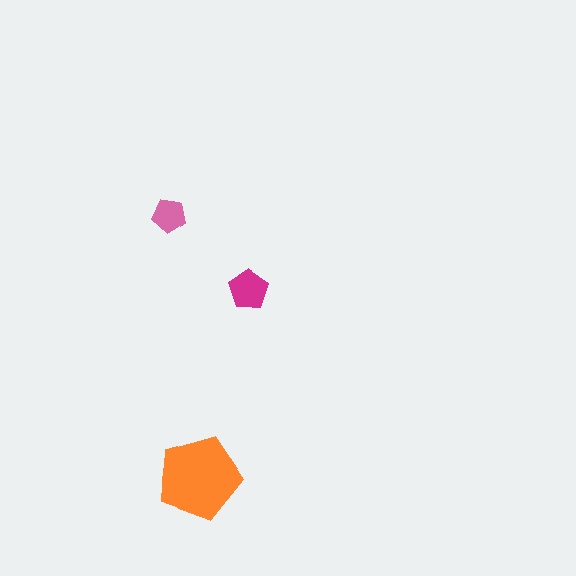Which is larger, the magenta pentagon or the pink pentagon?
The magenta one.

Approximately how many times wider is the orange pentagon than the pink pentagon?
About 2.5 times wider.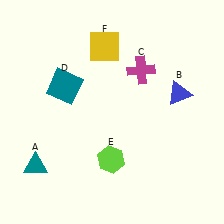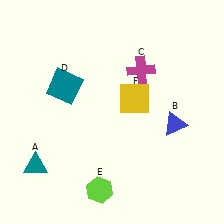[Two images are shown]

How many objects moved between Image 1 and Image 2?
3 objects moved between the two images.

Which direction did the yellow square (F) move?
The yellow square (F) moved down.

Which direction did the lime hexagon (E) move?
The lime hexagon (E) moved down.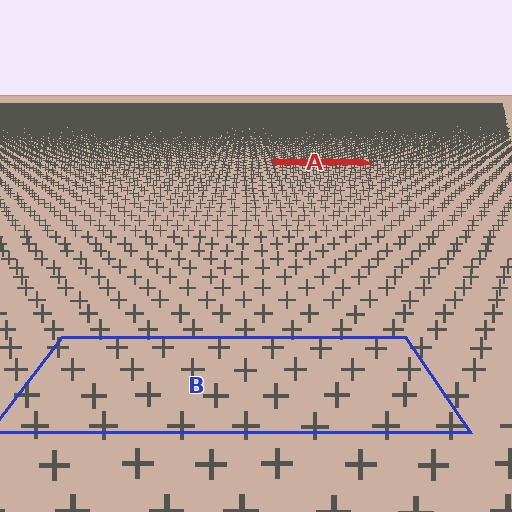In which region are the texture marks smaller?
The texture marks are smaller in region A, because it is farther away.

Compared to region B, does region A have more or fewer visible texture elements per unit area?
Region A has more texture elements per unit area — they are packed more densely because it is farther away.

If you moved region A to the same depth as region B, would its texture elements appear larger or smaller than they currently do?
They would appear larger. At a closer depth, the same texture elements are projected at a bigger on-screen size.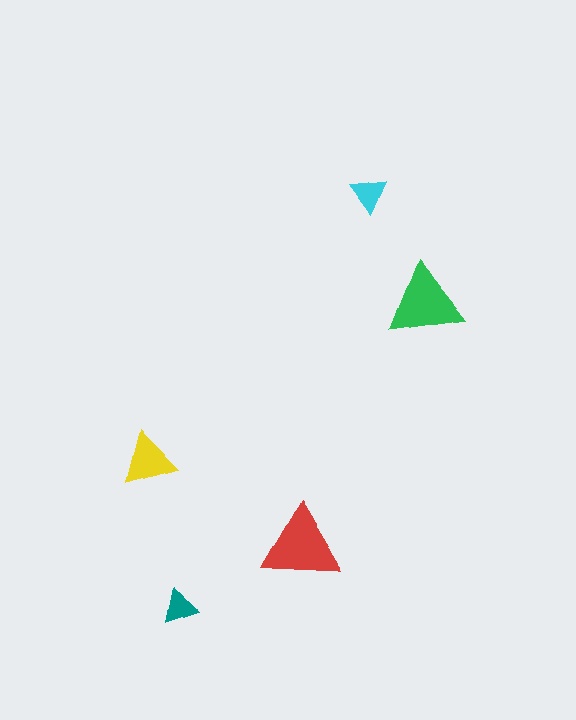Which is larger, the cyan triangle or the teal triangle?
The cyan one.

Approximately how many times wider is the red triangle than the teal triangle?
About 2 times wider.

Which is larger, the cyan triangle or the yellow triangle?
The yellow one.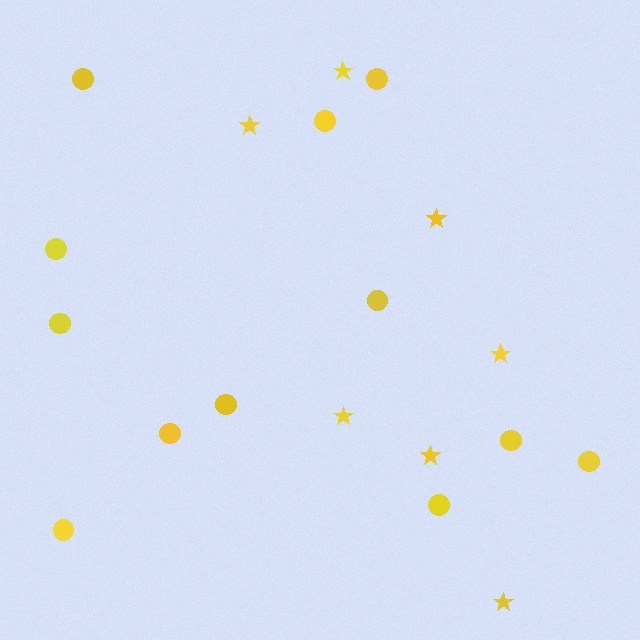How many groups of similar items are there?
There are 2 groups: one group of circles (12) and one group of stars (7).